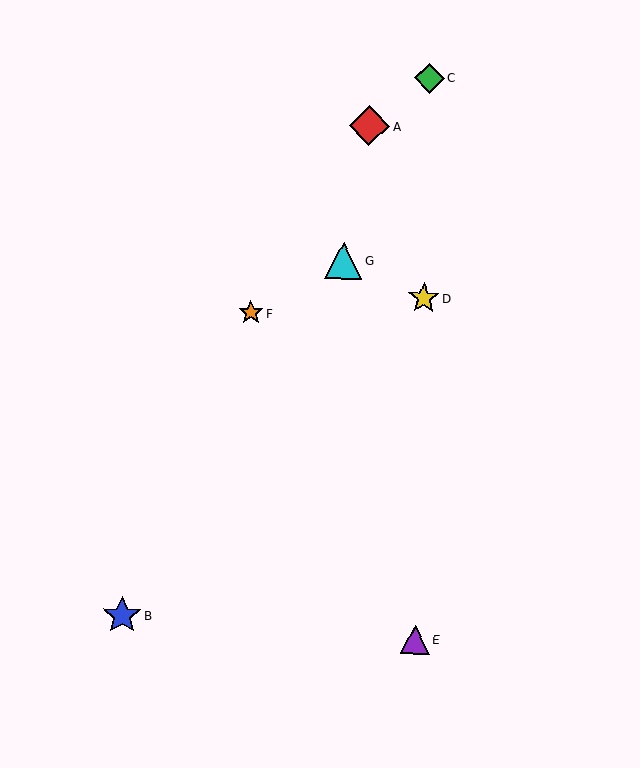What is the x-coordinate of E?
Object E is at x≈415.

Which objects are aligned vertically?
Objects C, D, E are aligned vertically.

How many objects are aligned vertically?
3 objects (C, D, E) are aligned vertically.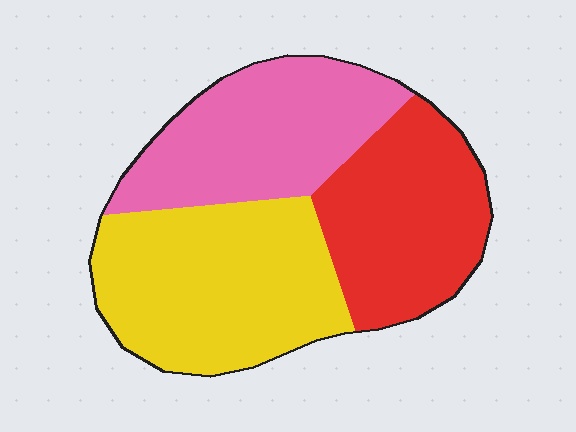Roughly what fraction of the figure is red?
Red covers roughly 30% of the figure.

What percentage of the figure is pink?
Pink covers about 30% of the figure.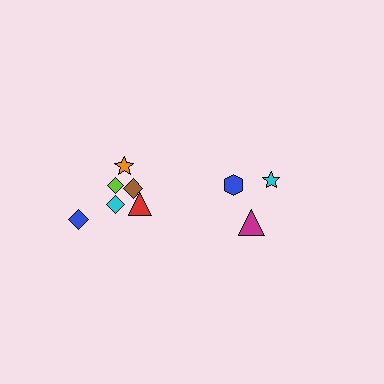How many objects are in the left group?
There are 6 objects.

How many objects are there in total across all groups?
There are 9 objects.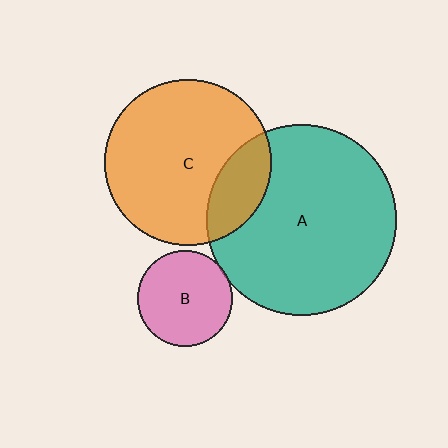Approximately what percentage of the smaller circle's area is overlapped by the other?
Approximately 5%.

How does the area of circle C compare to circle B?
Approximately 3.0 times.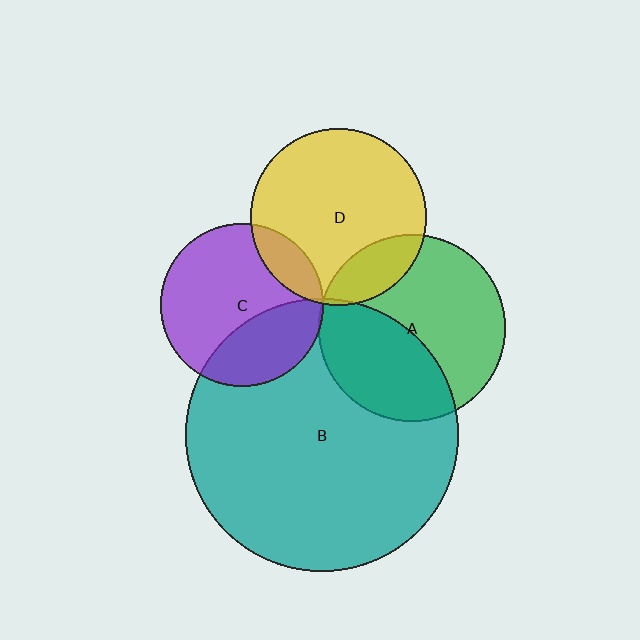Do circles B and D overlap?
Yes.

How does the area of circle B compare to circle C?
Approximately 2.8 times.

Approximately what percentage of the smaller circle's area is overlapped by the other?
Approximately 5%.